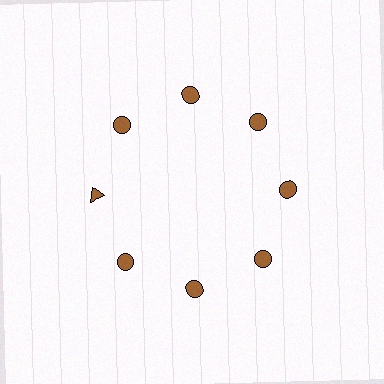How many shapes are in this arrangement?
There are 8 shapes arranged in a ring pattern.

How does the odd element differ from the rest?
It has a different shape: triangle instead of circle.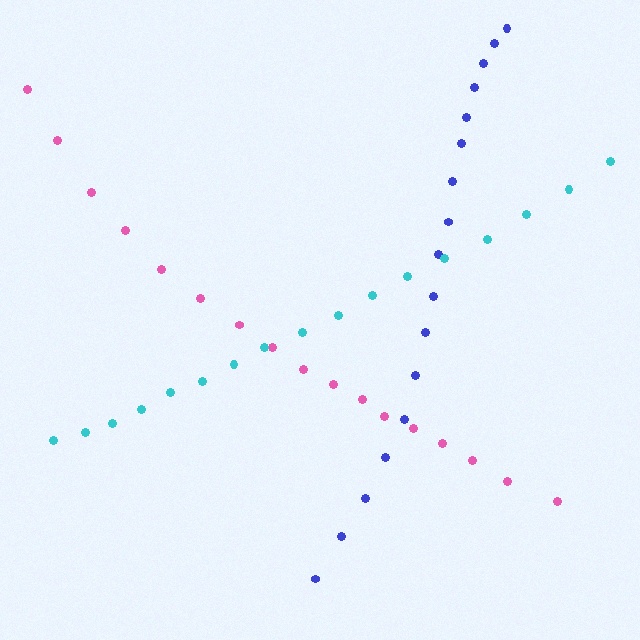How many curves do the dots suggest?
There are 3 distinct paths.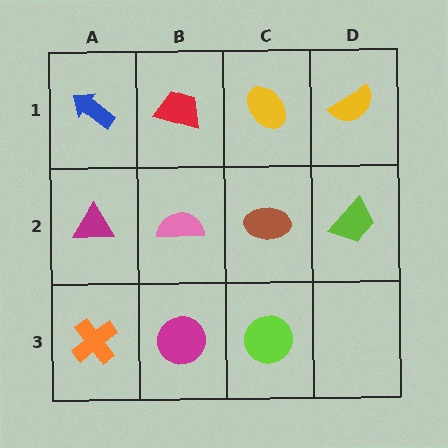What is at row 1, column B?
A red trapezoid.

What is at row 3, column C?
A lime circle.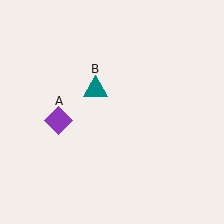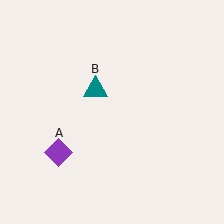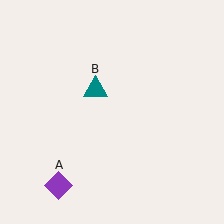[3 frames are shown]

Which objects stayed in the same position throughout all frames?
Teal triangle (object B) remained stationary.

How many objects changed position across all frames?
1 object changed position: purple diamond (object A).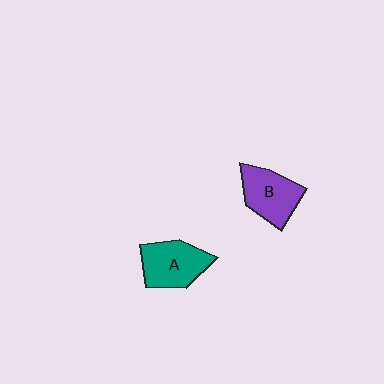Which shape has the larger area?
Shape A (teal).